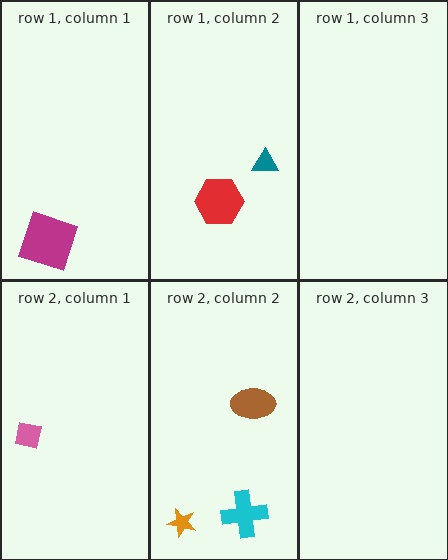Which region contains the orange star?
The row 2, column 2 region.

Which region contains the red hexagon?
The row 1, column 2 region.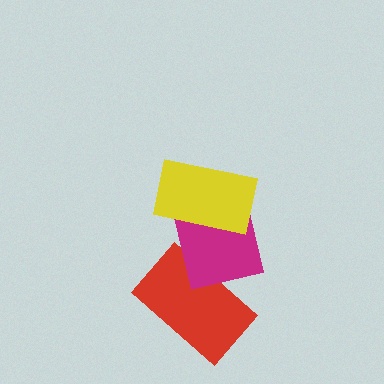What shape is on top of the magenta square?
The yellow rectangle is on top of the magenta square.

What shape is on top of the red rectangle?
The magenta square is on top of the red rectangle.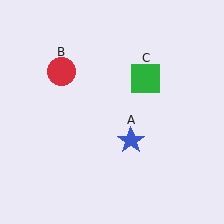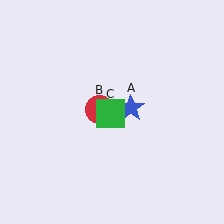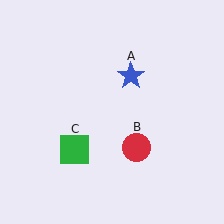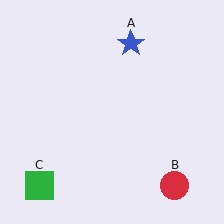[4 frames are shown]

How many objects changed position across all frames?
3 objects changed position: blue star (object A), red circle (object B), green square (object C).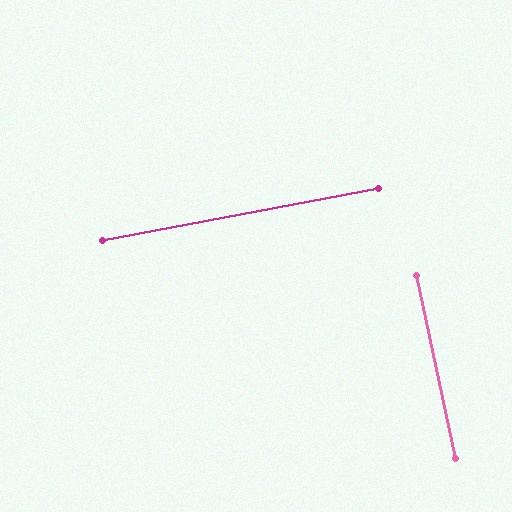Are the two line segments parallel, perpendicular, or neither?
Perpendicular — they meet at approximately 89°.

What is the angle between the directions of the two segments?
Approximately 89 degrees.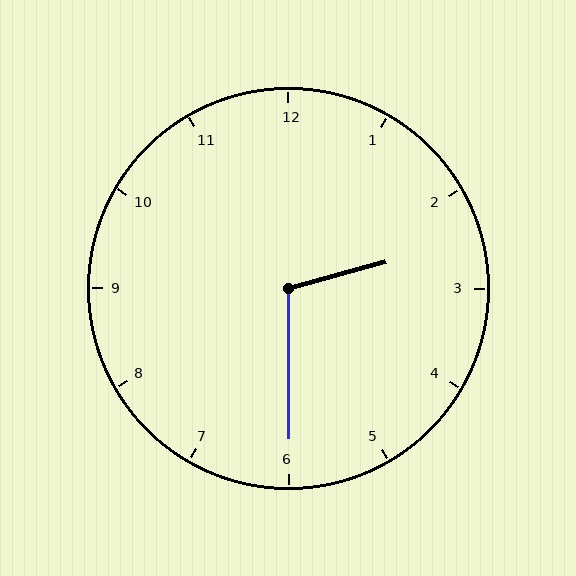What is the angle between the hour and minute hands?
Approximately 105 degrees.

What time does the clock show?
2:30.